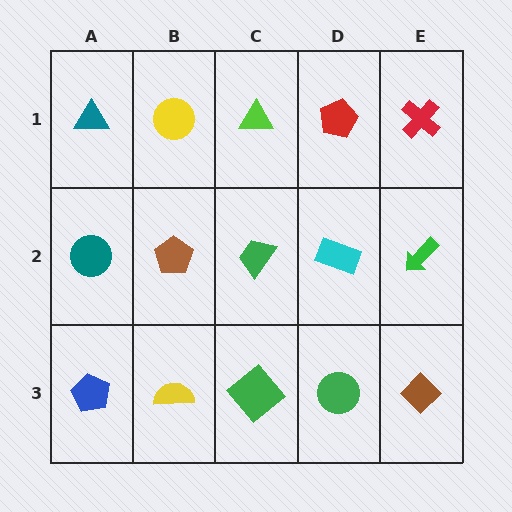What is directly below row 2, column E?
A brown diamond.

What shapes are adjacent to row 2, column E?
A red cross (row 1, column E), a brown diamond (row 3, column E), a cyan rectangle (row 2, column D).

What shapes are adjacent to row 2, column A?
A teal triangle (row 1, column A), a blue pentagon (row 3, column A), a brown pentagon (row 2, column B).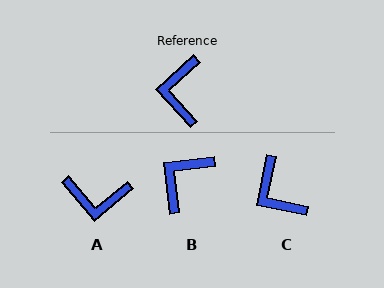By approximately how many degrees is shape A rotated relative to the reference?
Approximately 88 degrees counter-clockwise.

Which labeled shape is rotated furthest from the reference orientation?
A, about 88 degrees away.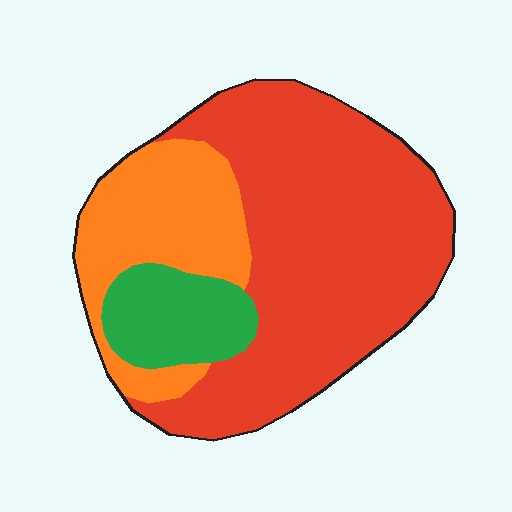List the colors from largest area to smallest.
From largest to smallest: red, orange, green.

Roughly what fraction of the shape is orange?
Orange takes up about one quarter (1/4) of the shape.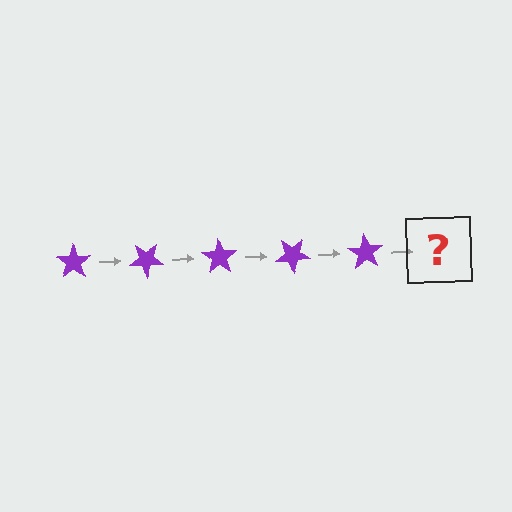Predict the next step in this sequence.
The next step is a purple star rotated 175 degrees.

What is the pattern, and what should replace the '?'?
The pattern is that the star rotates 35 degrees each step. The '?' should be a purple star rotated 175 degrees.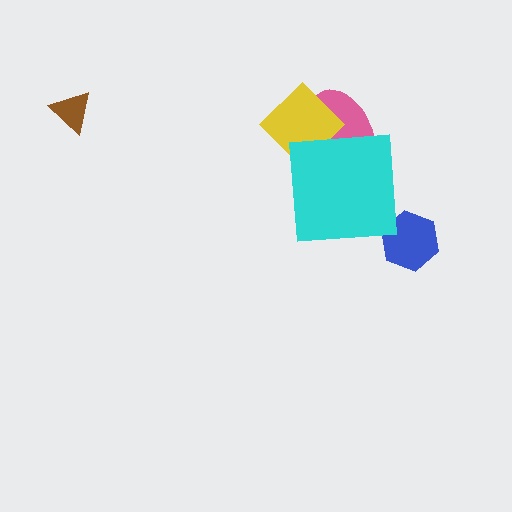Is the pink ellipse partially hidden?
Yes, it is partially covered by another shape.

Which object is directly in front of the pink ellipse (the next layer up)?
The yellow diamond is directly in front of the pink ellipse.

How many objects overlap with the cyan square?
2 objects overlap with the cyan square.